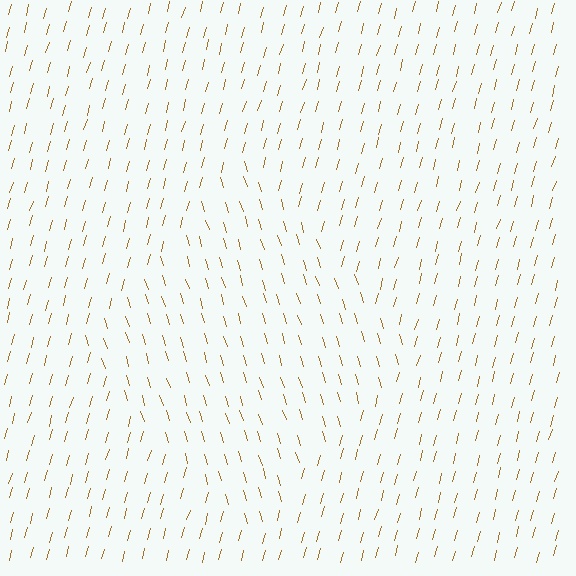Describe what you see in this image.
The image is filled with small brown line segments. A diamond region in the image has lines oriented differently from the surrounding lines, creating a visible texture boundary.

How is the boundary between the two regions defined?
The boundary is defined purely by a change in line orientation (approximately 33 degrees difference). All lines are the same color and thickness.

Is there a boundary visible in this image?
Yes, there is a texture boundary formed by a change in line orientation.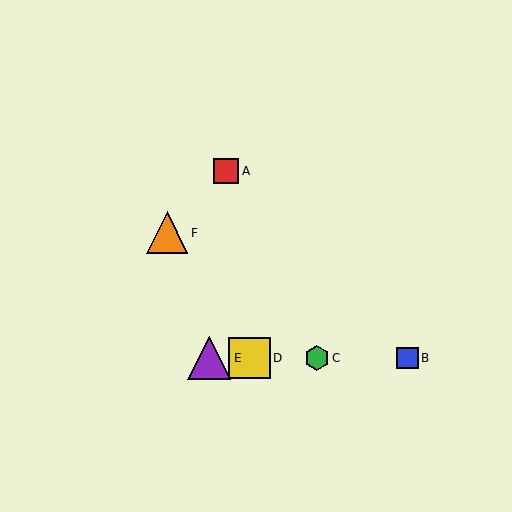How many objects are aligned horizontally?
4 objects (B, C, D, E) are aligned horizontally.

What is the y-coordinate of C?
Object C is at y≈358.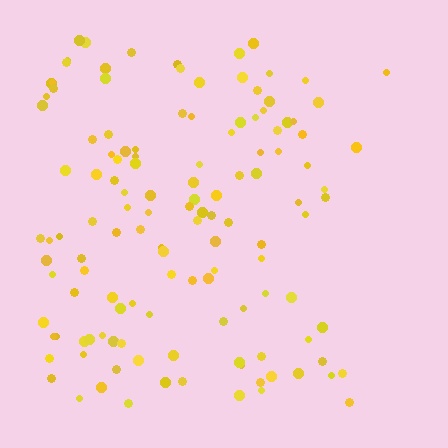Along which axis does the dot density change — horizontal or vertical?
Horizontal.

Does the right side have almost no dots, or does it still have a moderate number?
Still a moderate number, just noticeably fewer than the left.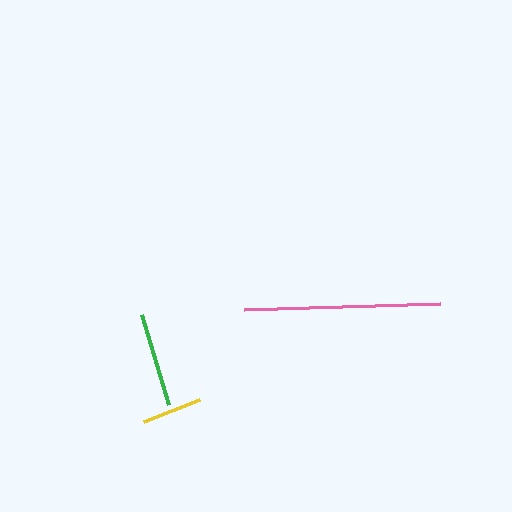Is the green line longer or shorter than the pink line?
The pink line is longer than the green line.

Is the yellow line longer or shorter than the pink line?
The pink line is longer than the yellow line.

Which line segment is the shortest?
The yellow line is the shortest at approximately 61 pixels.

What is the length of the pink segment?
The pink segment is approximately 196 pixels long.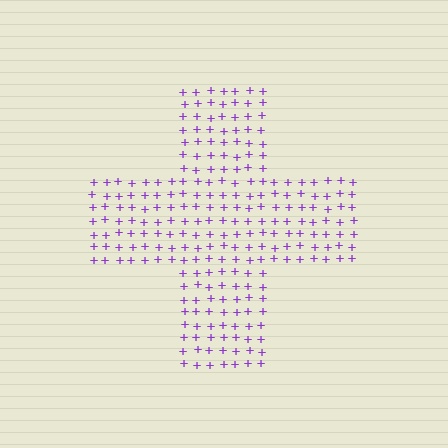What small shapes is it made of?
It is made of small plus signs.